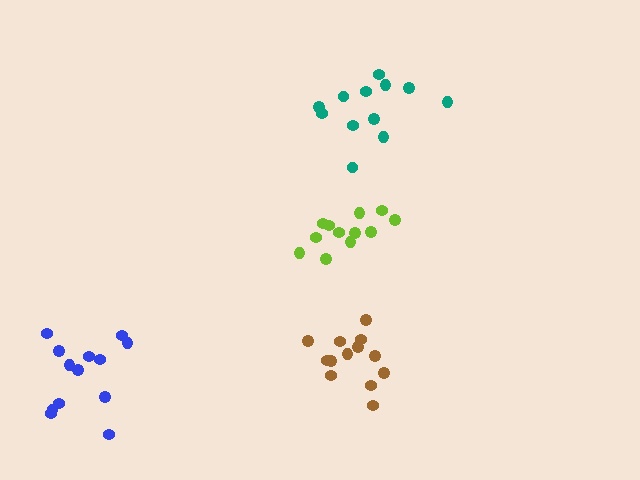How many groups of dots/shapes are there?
There are 4 groups.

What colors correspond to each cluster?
The clusters are colored: teal, blue, lime, brown.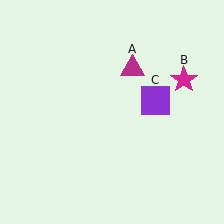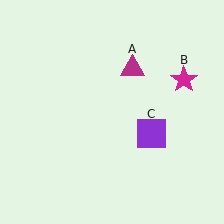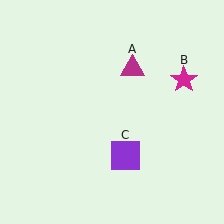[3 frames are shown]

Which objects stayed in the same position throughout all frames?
Magenta triangle (object A) and magenta star (object B) remained stationary.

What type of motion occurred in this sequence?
The purple square (object C) rotated clockwise around the center of the scene.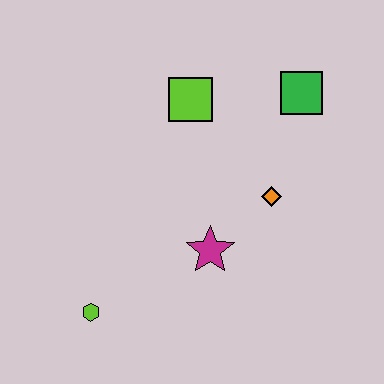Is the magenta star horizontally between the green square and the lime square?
Yes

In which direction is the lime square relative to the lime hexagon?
The lime square is above the lime hexagon.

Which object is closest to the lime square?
The green square is closest to the lime square.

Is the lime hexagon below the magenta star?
Yes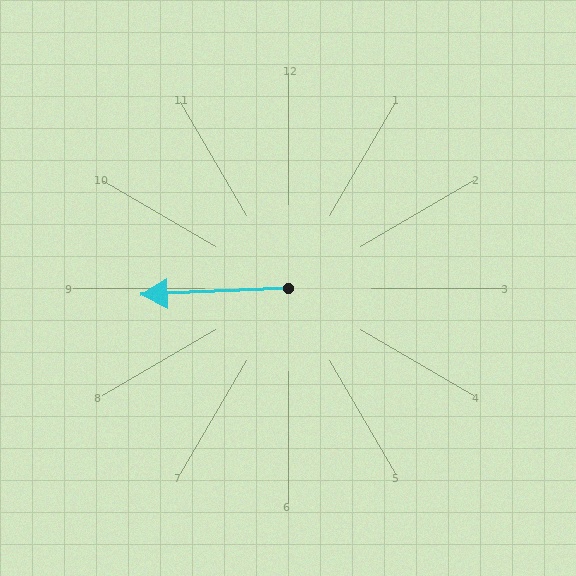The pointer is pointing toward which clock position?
Roughly 9 o'clock.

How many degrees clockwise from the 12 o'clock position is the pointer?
Approximately 267 degrees.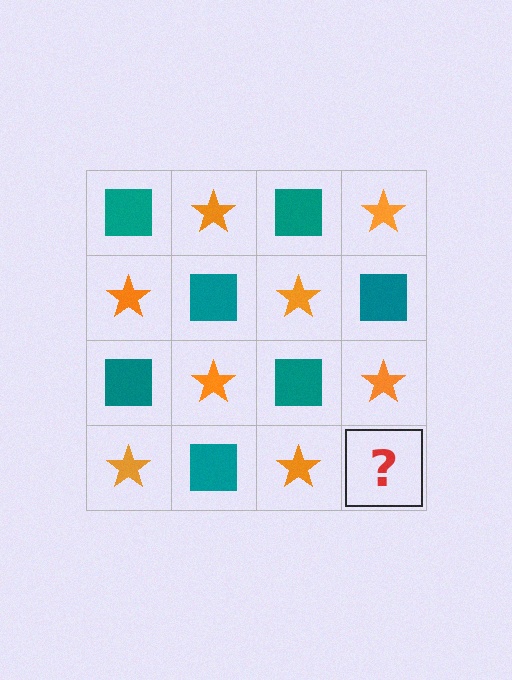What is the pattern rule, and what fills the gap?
The rule is that it alternates teal square and orange star in a checkerboard pattern. The gap should be filled with a teal square.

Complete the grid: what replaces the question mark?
The question mark should be replaced with a teal square.